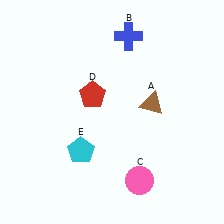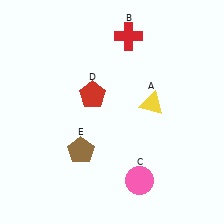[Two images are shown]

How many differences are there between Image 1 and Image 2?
There are 3 differences between the two images.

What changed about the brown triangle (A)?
In Image 1, A is brown. In Image 2, it changed to yellow.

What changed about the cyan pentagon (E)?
In Image 1, E is cyan. In Image 2, it changed to brown.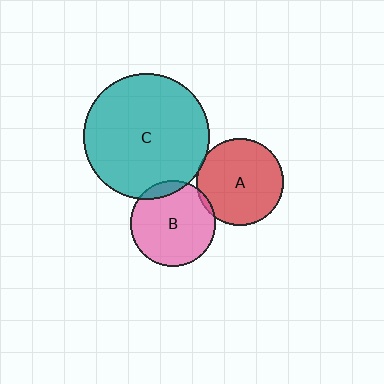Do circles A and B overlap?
Yes.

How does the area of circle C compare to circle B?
Approximately 2.2 times.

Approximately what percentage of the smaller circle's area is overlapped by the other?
Approximately 5%.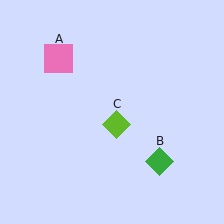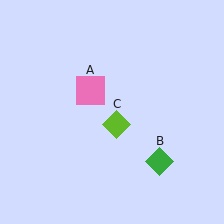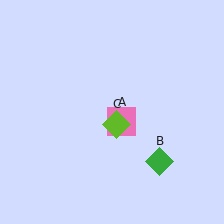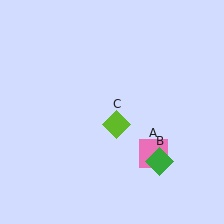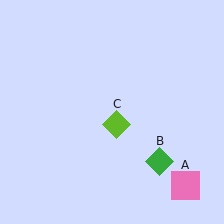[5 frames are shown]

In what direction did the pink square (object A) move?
The pink square (object A) moved down and to the right.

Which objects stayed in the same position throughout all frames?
Green diamond (object B) and lime diamond (object C) remained stationary.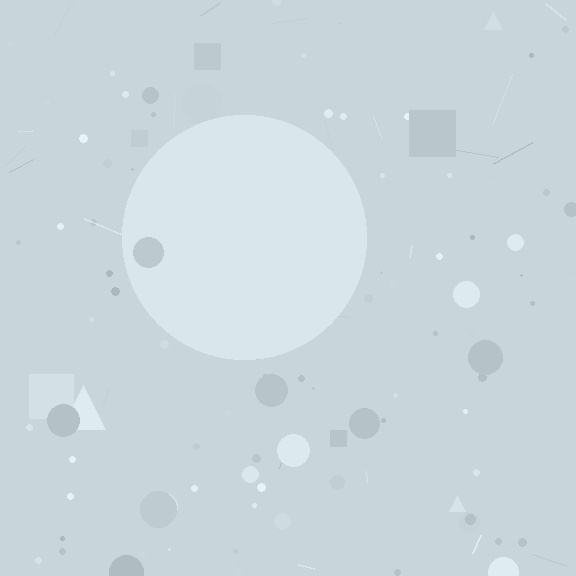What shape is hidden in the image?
A circle is hidden in the image.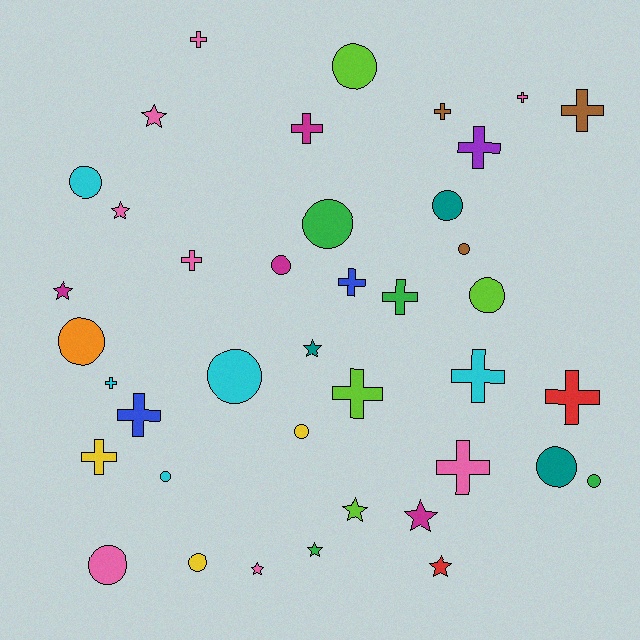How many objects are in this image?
There are 40 objects.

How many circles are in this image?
There are 15 circles.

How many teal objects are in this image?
There are 3 teal objects.